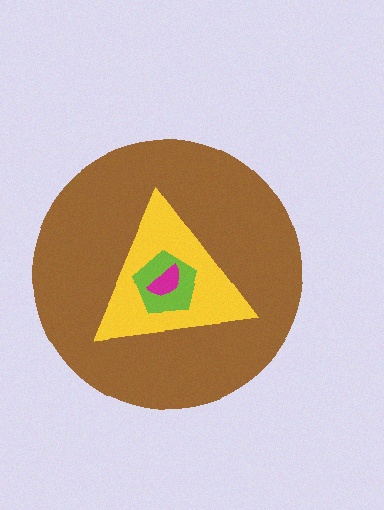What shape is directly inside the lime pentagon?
The magenta semicircle.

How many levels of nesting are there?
4.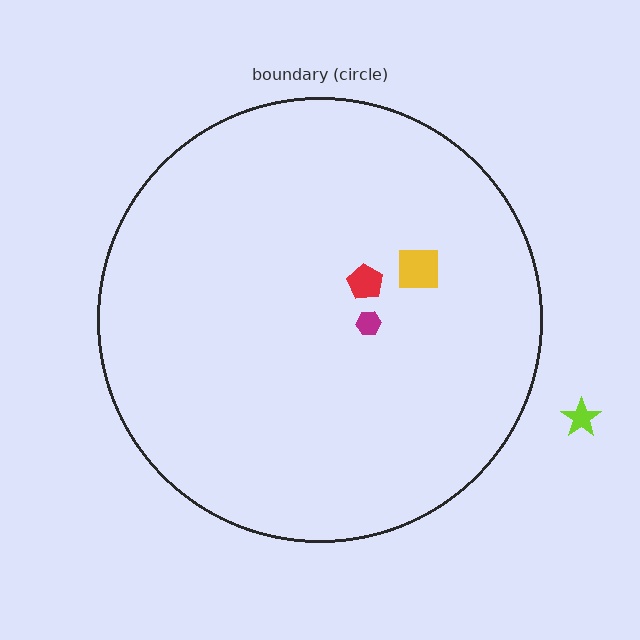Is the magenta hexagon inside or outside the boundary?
Inside.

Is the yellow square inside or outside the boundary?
Inside.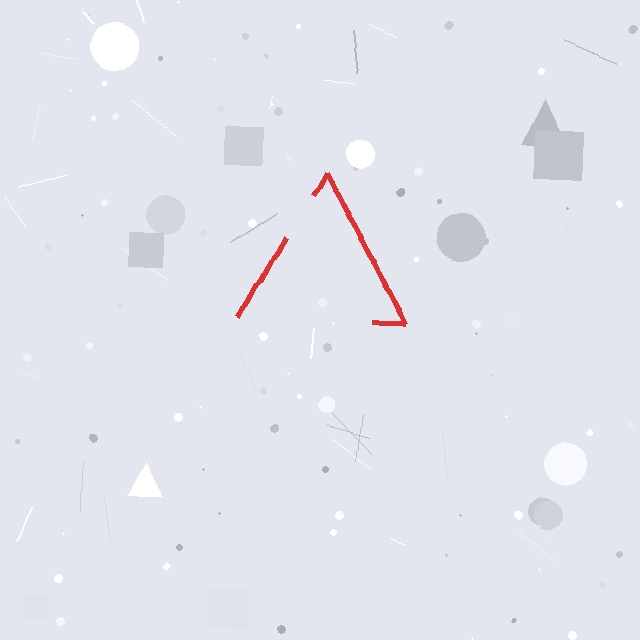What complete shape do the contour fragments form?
The contour fragments form a triangle.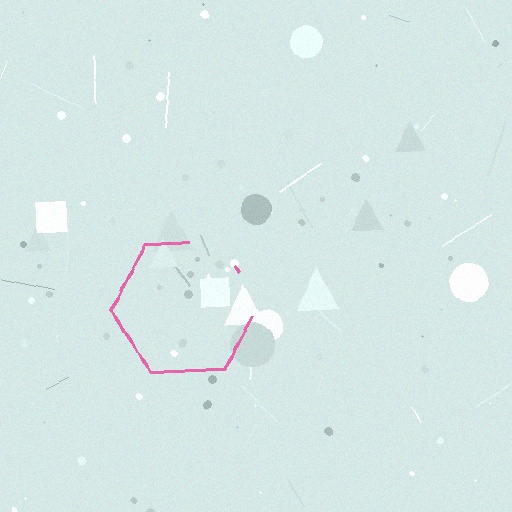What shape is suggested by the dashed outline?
The dashed outline suggests a hexagon.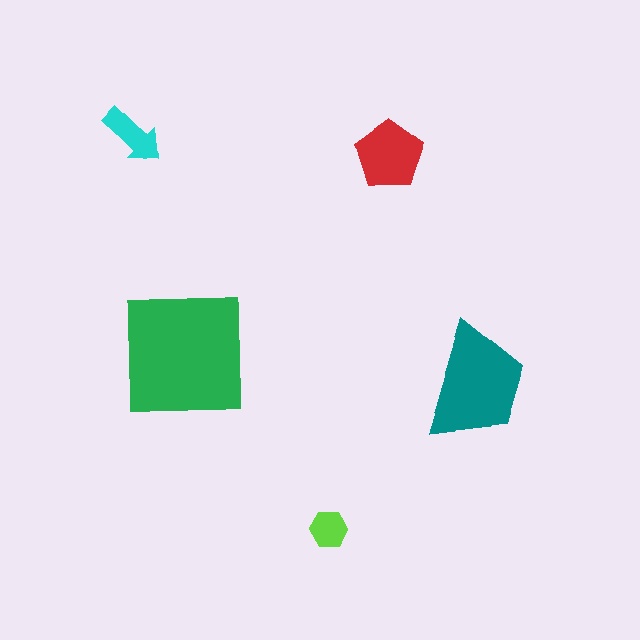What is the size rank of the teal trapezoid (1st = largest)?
2nd.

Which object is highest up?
The cyan arrow is topmost.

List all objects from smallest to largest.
The lime hexagon, the cyan arrow, the red pentagon, the teal trapezoid, the green square.